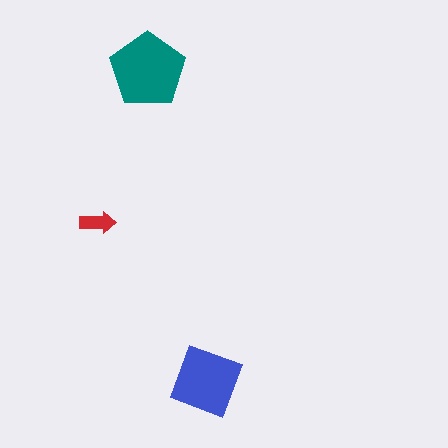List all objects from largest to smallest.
The teal pentagon, the blue square, the red arrow.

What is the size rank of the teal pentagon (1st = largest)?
1st.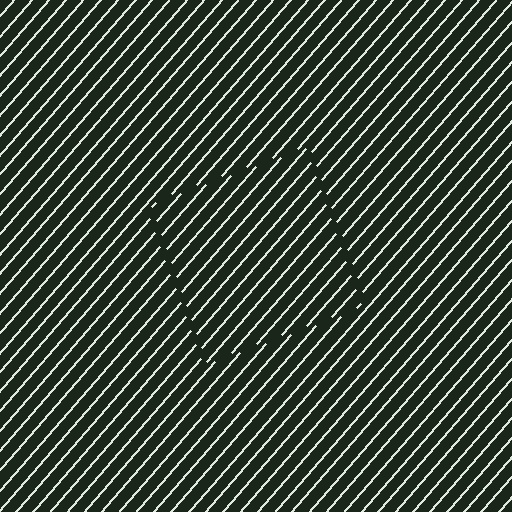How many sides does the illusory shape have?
4 sides — the line-ends trace a square.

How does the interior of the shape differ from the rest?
The interior of the shape contains the same grating, shifted by half a period — the contour is defined by the phase discontinuity where line-ends from the inner and outer gratings abut.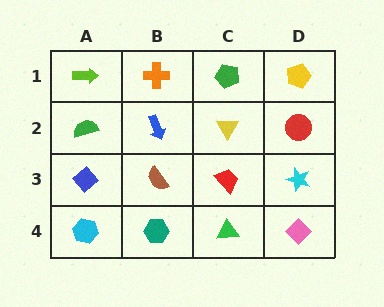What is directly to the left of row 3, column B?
A blue diamond.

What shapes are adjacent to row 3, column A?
A green semicircle (row 2, column A), a cyan hexagon (row 4, column A), a brown semicircle (row 3, column B).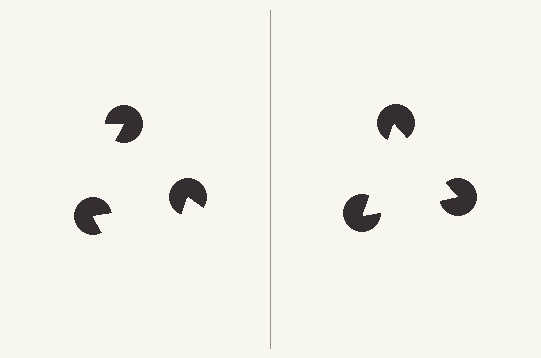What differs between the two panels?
The pac-man discs are positioned identically on both sides; only the wedge orientations differ. On the right they align to a triangle; on the left they are misaligned.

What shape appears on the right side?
An illusory triangle.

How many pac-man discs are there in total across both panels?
6 — 3 on each side.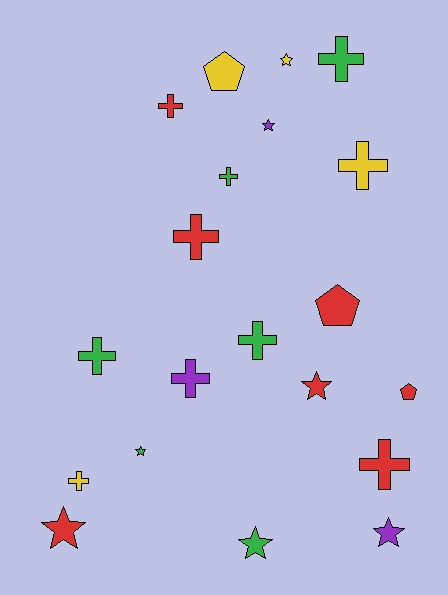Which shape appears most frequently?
Cross, with 10 objects.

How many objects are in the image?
There are 20 objects.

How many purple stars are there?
There are 2 purple stars.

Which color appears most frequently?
Red, with 7 objects.